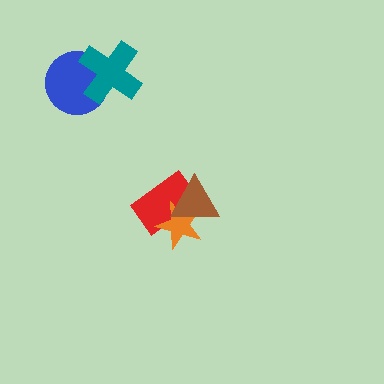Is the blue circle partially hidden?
Yes, it is partially covered by another shape.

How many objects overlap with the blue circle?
1 object overlaps with the blue circle.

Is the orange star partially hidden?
Yes, it is partially covered by another shape.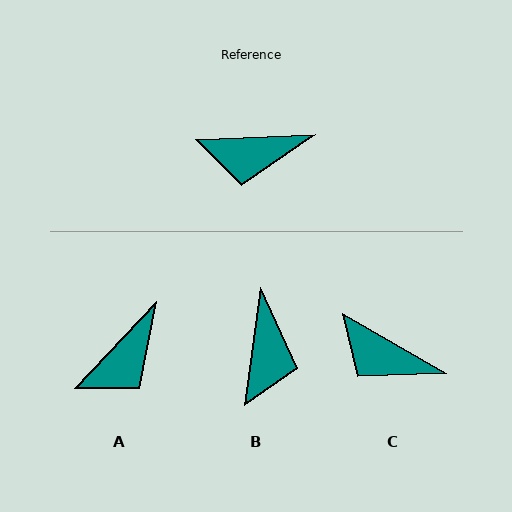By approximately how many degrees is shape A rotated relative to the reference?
Approximately 45 degrees counter-clockwise.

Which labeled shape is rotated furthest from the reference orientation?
B, about 80 degrees away.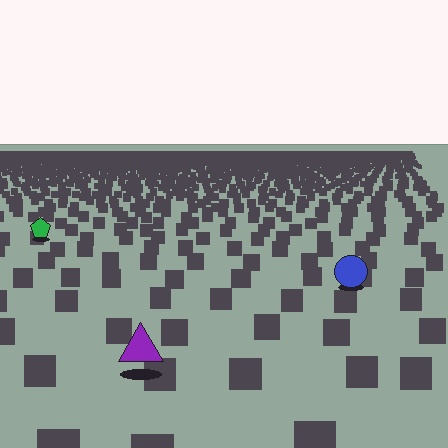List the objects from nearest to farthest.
From nearest to farthest: the purple triangle, the blue circle, the green pentagon.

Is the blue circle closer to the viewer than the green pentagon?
Yes. The blue circle is closer — you can tell from the texture gradient: the ground texture is coarser near it.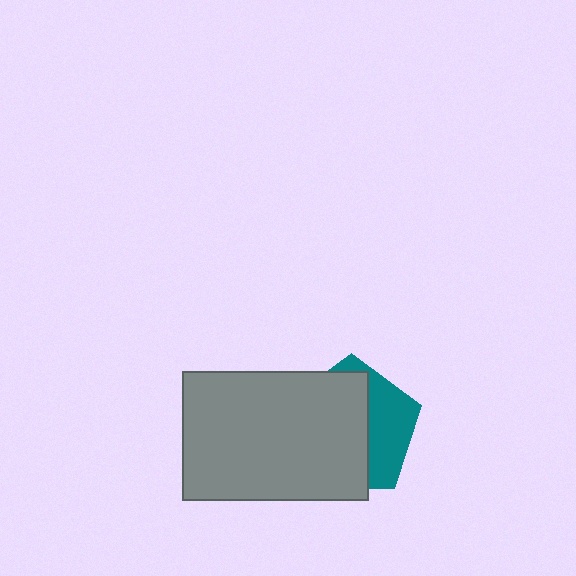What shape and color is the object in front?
The object in front is a gray rectangle.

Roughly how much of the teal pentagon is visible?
A small part of it is visible (roughly 35%).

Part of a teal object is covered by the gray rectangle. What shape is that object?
It is a pentagon.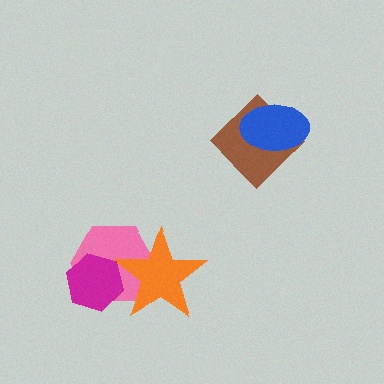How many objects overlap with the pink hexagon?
2 objects overlap with the pink hexagon.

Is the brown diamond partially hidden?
Yes, it is partially covered by another shape.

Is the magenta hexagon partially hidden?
No, no other shape covers it.